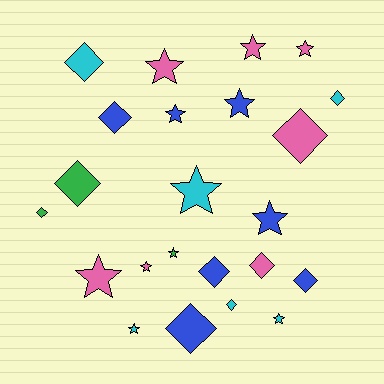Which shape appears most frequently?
Star, with 12 objects.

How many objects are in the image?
There are 23 objects.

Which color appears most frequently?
Pink, with 7 objects.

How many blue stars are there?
There are 3 blue stars.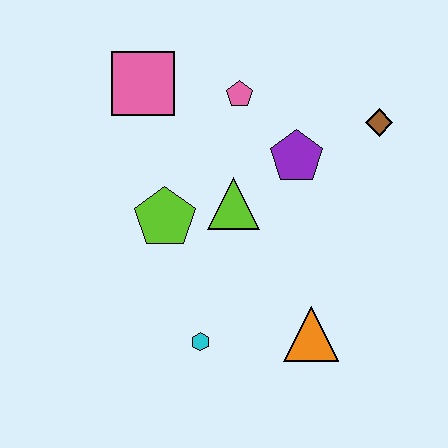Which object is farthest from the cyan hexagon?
The brown diamond is farthest from the cyan hexagon.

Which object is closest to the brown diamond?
The purple pentagon is closest to the brown diamond.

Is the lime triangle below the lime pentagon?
No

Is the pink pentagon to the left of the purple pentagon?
Yes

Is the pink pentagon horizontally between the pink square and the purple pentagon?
Yes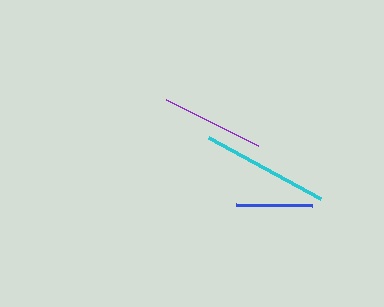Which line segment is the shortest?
The blue line is the shortest at approximately 75 pixels.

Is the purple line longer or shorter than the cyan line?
The cyan line is longer than the purple line.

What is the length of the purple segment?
The purple segment is approximately 102 pixels long.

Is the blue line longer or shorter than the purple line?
The purple line is longer than the blue line.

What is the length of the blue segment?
The blue segment is approximately 75 pixels long.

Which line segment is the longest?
The cyan line is the longest at approximately 127 pixels.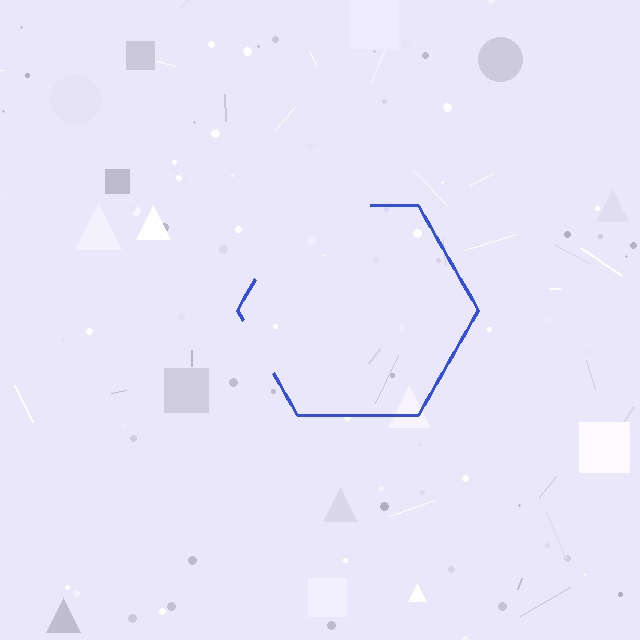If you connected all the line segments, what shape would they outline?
They would outline a hexagon.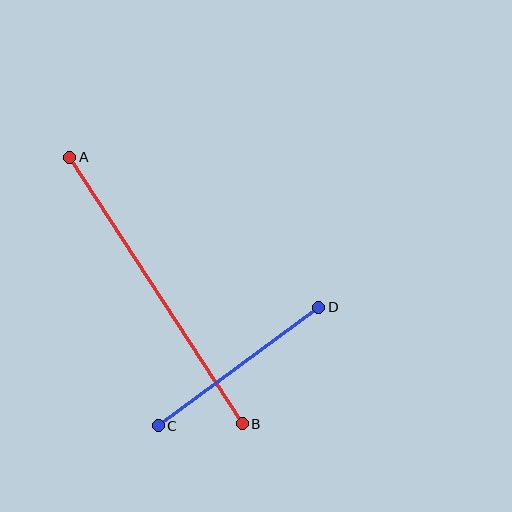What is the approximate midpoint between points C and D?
The midpoint is at approximately (239, 366) pixels.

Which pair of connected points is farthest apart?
Points A and B are farthest apart.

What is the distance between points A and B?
The distance is approximately 317 pixels.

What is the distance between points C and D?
The distance is approximately 200 pixels.